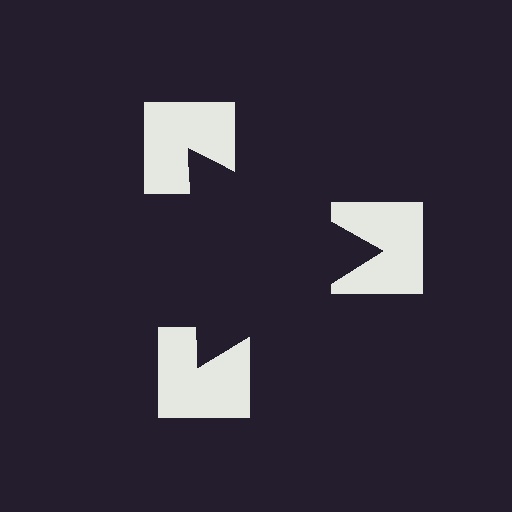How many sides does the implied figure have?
3 sides.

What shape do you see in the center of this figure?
An illusory triangle — its edges are inferred from the aligned wedge cuts in the notched squares, not physically drawn.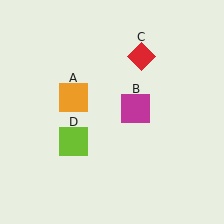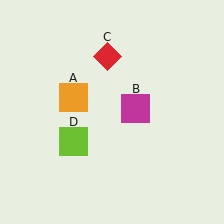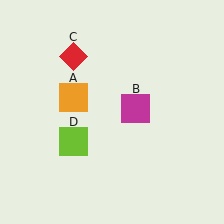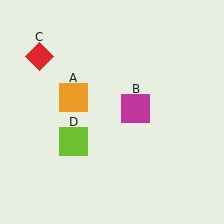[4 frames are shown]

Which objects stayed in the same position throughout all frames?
Orange square (object A) and magenta square (object B) and lime square (object D) remained stationary.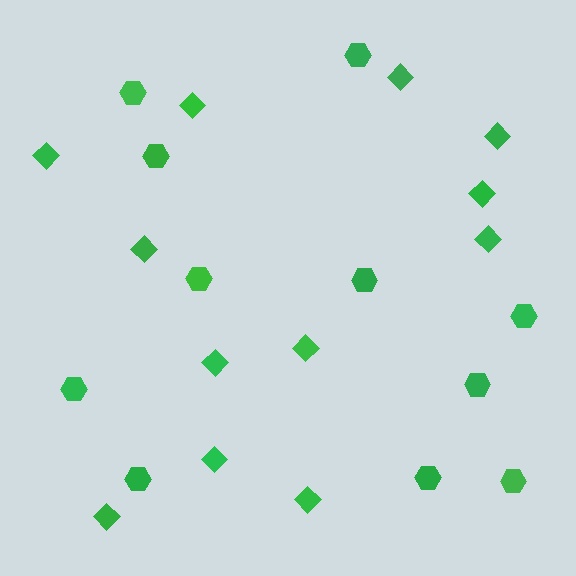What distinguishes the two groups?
There are 2 groups: one group of hexagons (11) and one group of diamonds (12).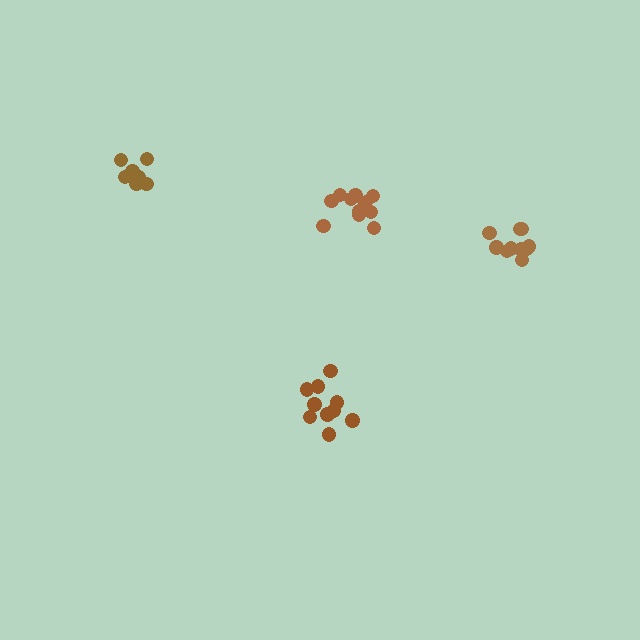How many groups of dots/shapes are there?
There are 4 groups.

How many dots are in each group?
Group 1: 12 dots, Group 2: 10 dots, Group 3: 8 dots, Group 4: 10 dots (40 total).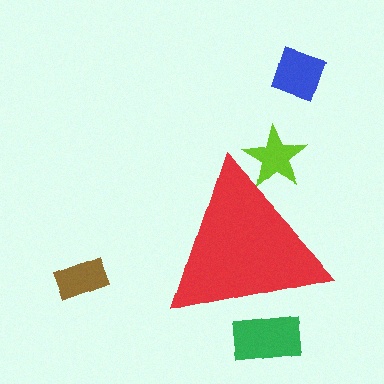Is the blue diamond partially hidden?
No, the blue diamond is fully visible.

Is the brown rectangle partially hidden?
No, the brown rectangle is fully visible.